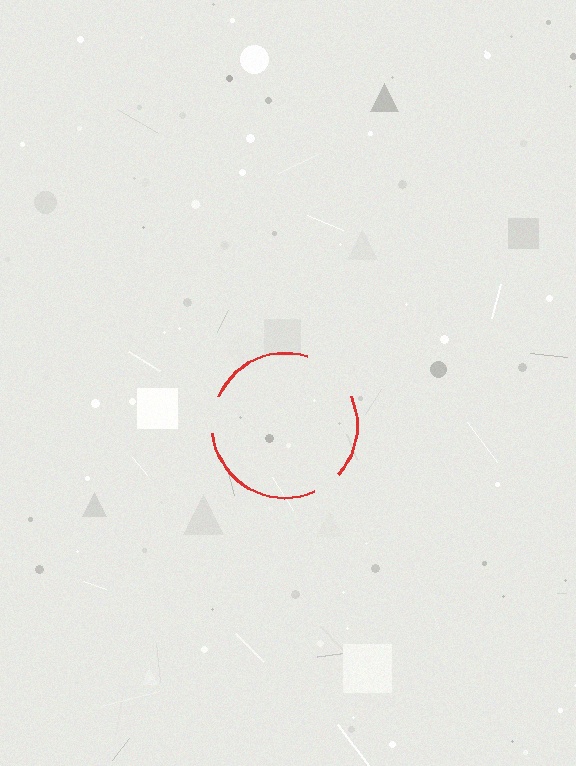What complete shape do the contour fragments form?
The contour fragments form a circle.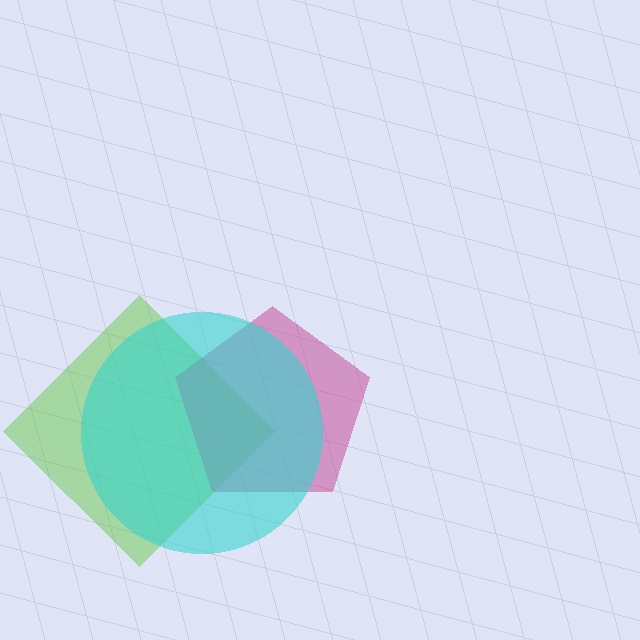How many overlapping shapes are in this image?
There are 3 overlapping shapes in the image.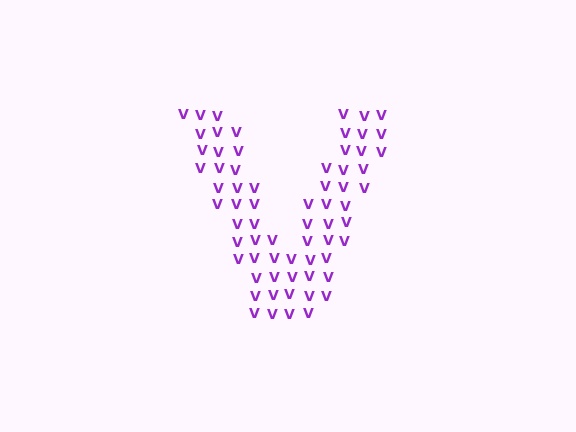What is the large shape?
The large shape is the letter V.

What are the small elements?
The small elements are letter V's.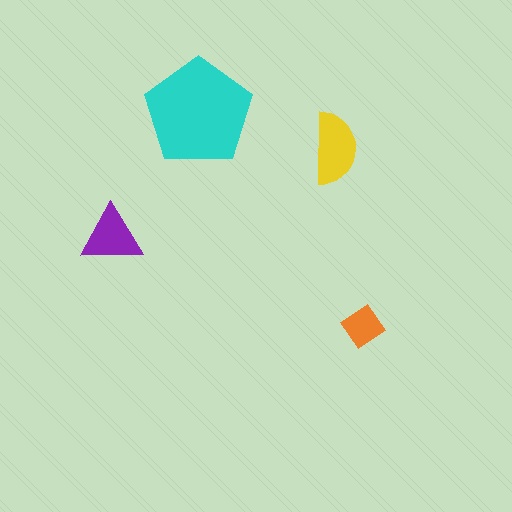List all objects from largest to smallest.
The cyan pentagon, the yellow semicircle, the purple triangle, the orange diamond.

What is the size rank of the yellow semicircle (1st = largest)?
2nd.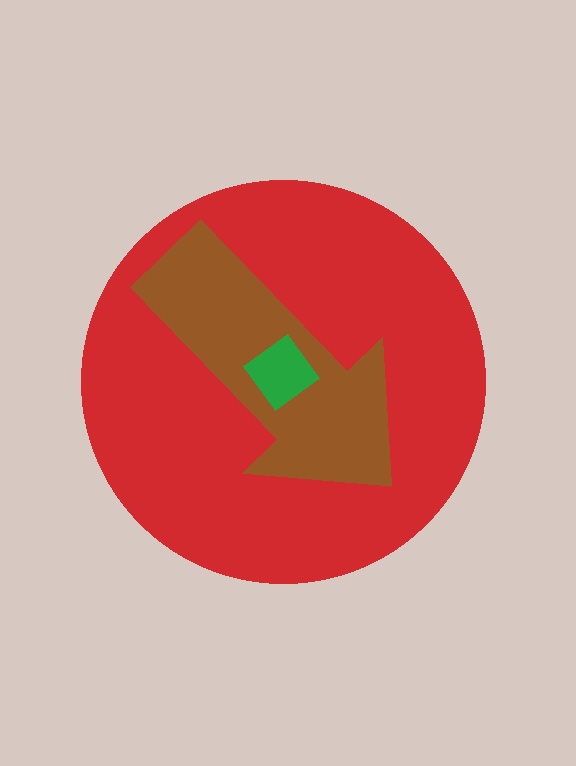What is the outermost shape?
The red circle.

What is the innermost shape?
The green diamond.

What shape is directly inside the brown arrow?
The green diamond.